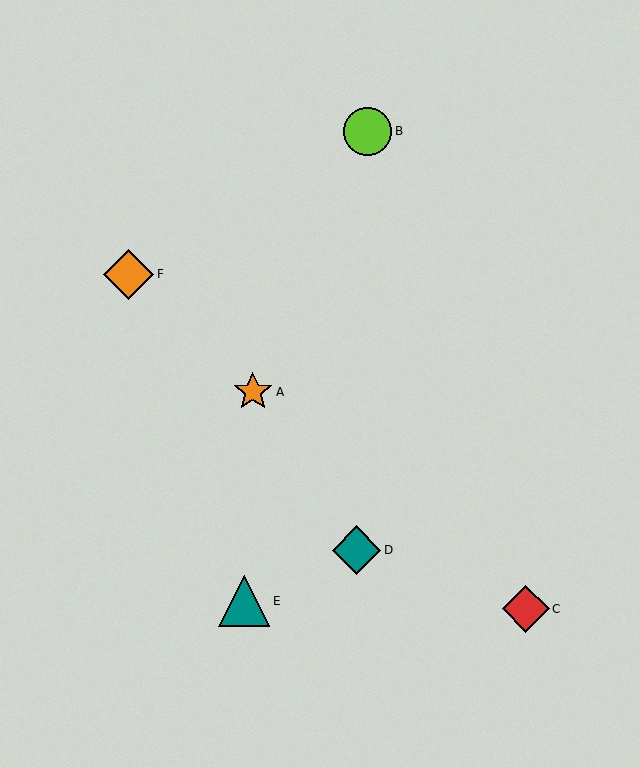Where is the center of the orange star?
The center of the orange star is at (253, 392).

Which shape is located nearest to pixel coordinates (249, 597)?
The teal triangle (labeled E) at (244, 601) is nearest to that location.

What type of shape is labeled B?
Shape B is a lime circle.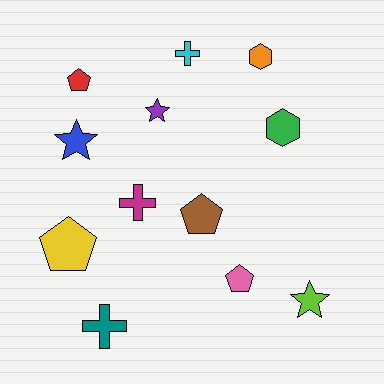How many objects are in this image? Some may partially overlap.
There are 12 objects.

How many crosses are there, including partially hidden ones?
There are 3 crosses.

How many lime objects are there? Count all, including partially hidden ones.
There is 1 lime object.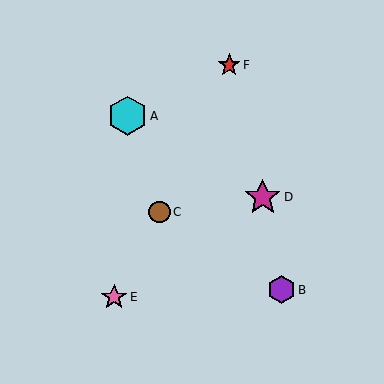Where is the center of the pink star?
The center of the pink star is at (114, 297).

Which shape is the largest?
The cyan hexagon (labeled A) is the largest.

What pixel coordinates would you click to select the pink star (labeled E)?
Click at (114, 297) to select the pink star E.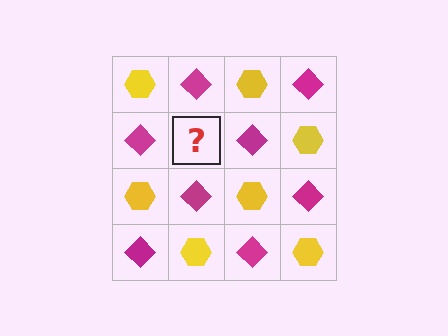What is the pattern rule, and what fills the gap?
The rule is that it alternates yellow hexagon and magenta diamond in a checkerboard pattern. The gap should be filled with a yellow hexagon.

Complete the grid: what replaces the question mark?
The question mark should be replaced with a yellow hexagon.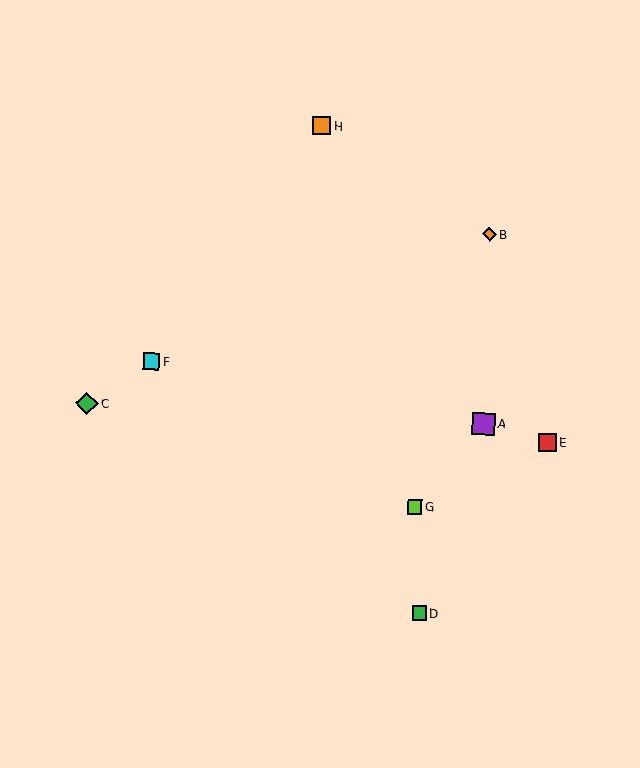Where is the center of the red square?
The center of the red square is at (547, 442).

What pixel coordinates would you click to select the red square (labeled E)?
Click at (547, 442) to select the red square E.